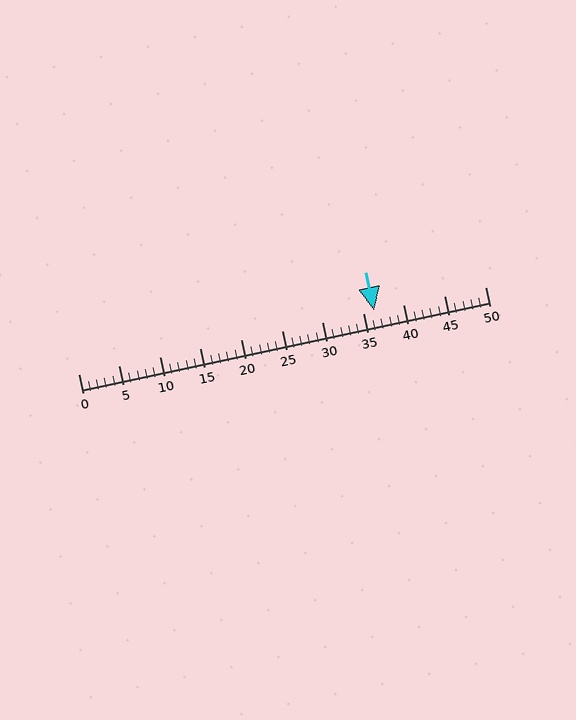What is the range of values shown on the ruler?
The ruler shows values from 0 to 50.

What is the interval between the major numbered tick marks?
The major tick marks are spaced 5 units apart.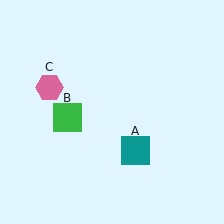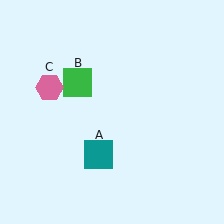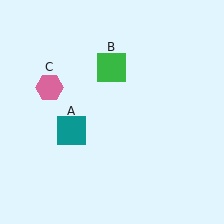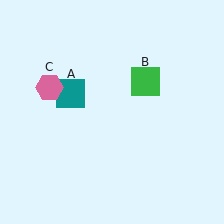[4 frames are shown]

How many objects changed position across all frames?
2 objects changed position: teal square (object A), green square (object B).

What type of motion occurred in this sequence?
The teal square (object A), green square (object B) rotated clockwise around the center of the scene.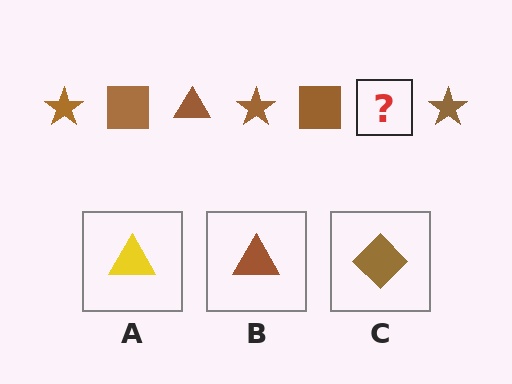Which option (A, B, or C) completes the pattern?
B.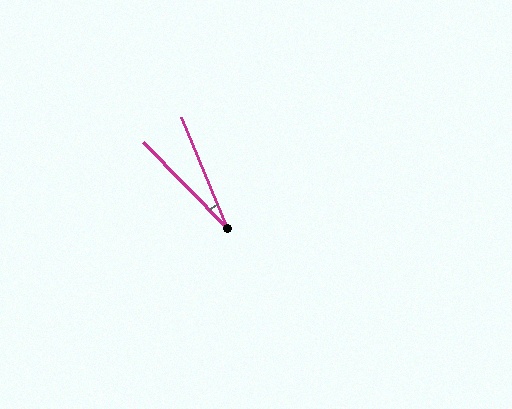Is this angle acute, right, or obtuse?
It is acute.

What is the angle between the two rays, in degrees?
Approximately 22 degrees.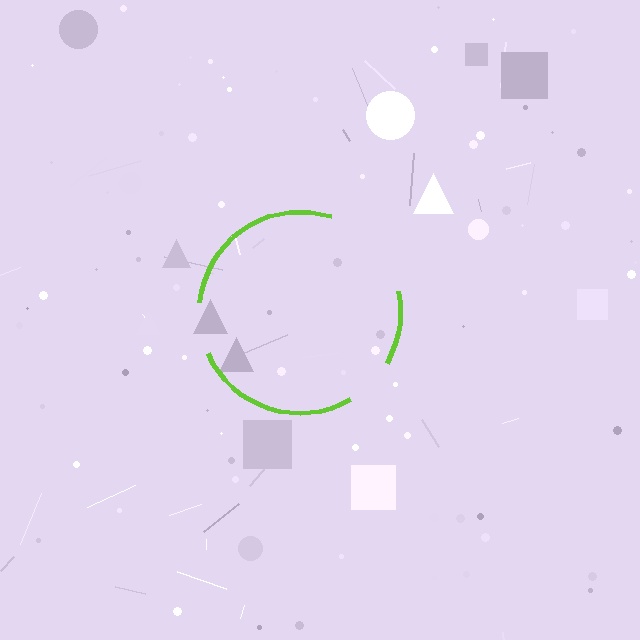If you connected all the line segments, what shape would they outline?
They would outline a circle.